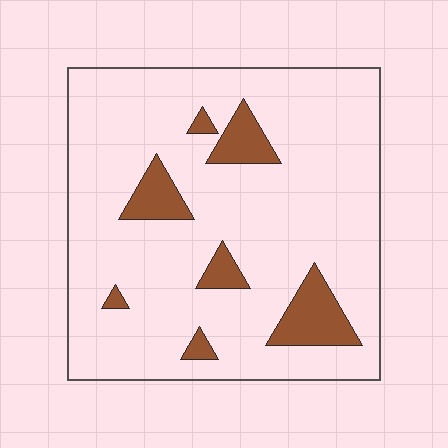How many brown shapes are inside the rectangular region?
7.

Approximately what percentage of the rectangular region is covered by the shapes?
Approximately 10%.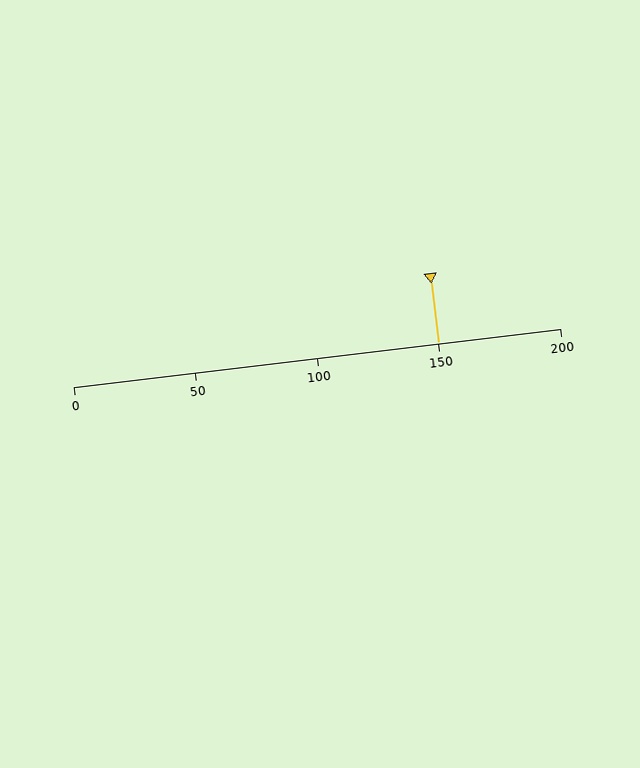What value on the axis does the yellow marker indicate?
The marker indicates approximately 150.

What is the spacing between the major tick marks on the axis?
The major ticks are spaced 50 apart.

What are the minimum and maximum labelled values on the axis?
The axis runs from 0 to 200.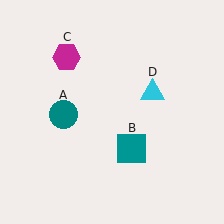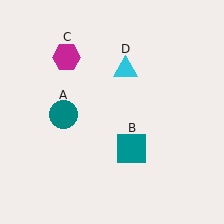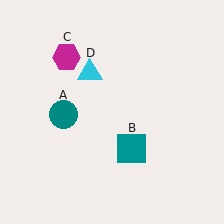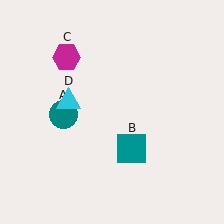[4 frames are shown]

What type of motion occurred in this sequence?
The cyan triangle (object D) rotated counterclockwise around the center of the scene.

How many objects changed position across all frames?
1 object changed position: cyan triangle (object D).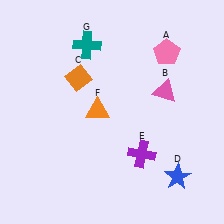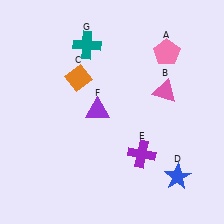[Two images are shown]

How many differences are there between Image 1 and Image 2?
There is 1 difference between the two images.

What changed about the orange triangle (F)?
In Image 1, F is orange. In Image 2, it changed to purple.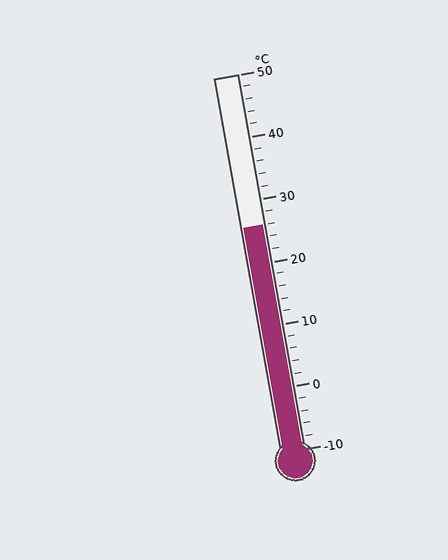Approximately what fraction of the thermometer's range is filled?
The thermometer is filled to approximately 60% of its range.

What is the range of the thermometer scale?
The thermometer scale ranges from -10°C to 50°C.